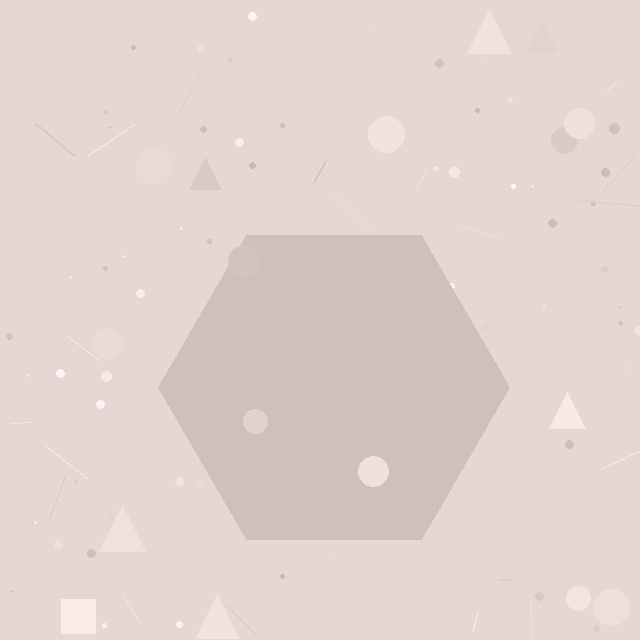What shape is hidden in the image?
A hexagon is hidden in the image.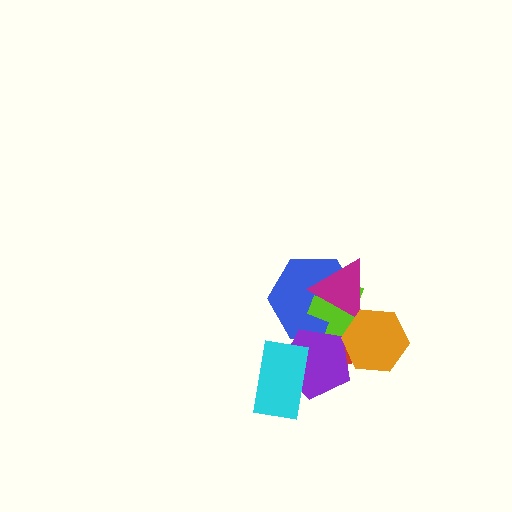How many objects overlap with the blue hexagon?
4 objects overlap with the blue hexagon.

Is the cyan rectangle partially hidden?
No, no other shape covers it.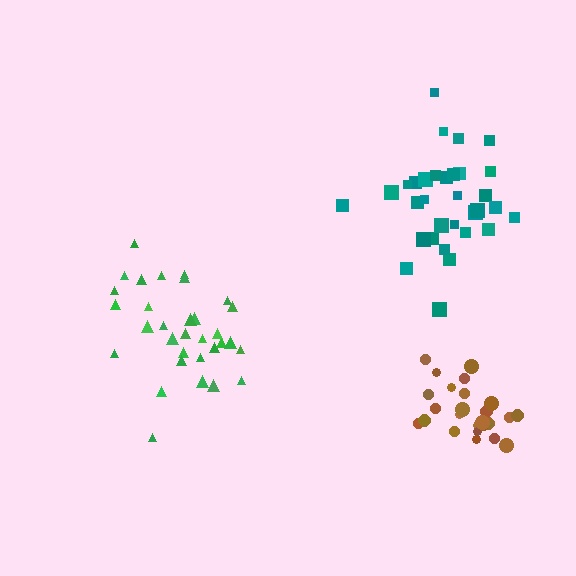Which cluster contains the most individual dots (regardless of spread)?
Teal (32).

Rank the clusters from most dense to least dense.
brown, teal, green.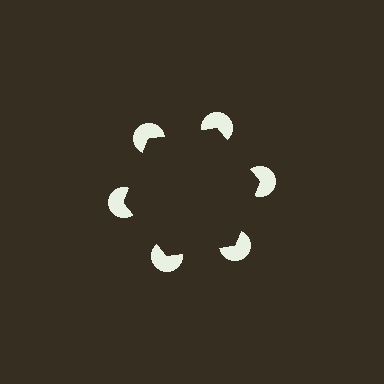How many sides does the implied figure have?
6 sides.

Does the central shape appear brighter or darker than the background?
It typically appears slightly darker than the background, even though no actual brightness change is drawn.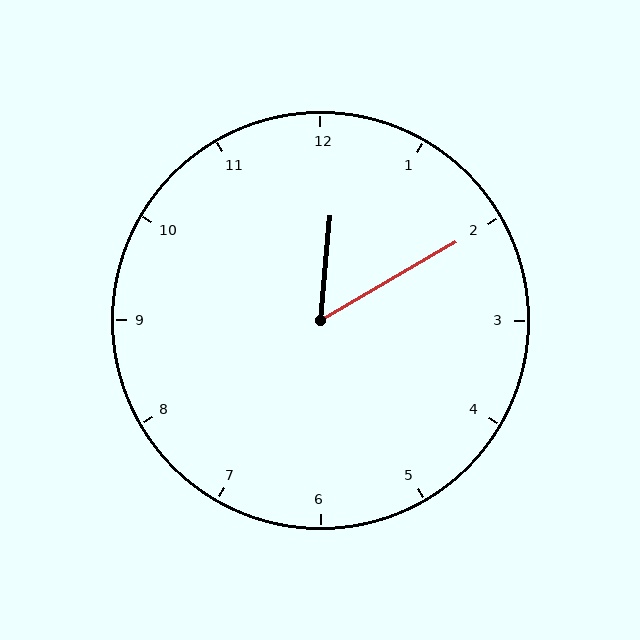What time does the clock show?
12:10.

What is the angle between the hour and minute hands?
Approximately 55 degrees.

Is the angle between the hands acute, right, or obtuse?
It is acute.